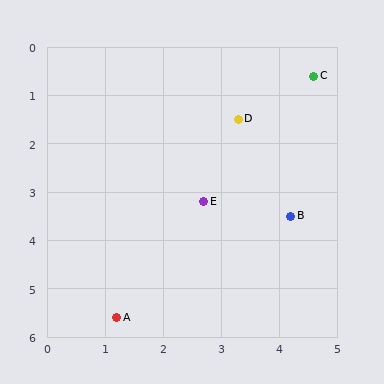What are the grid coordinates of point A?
Point A is at approximately (1.2, 5.6).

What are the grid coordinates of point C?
Point C is at approximately (4.6, 0.6).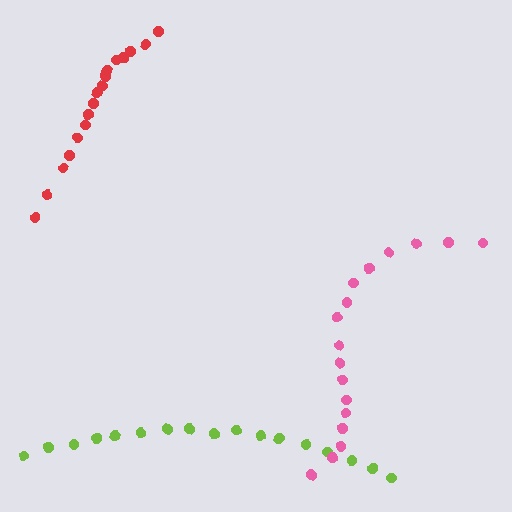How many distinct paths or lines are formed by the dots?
There are 3 distinct paths.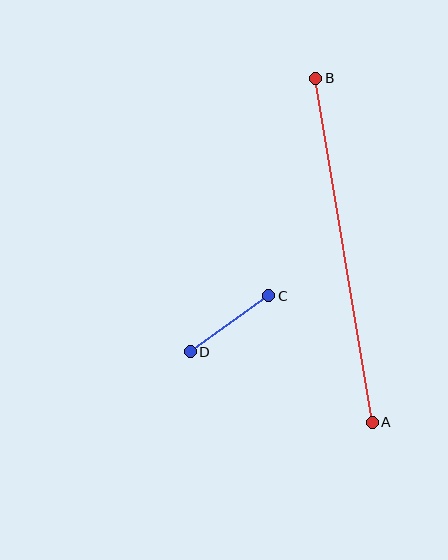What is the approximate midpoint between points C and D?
The midpoint is at approximately (230, 324) pixels.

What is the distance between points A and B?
The distance is approximately 349 pixels.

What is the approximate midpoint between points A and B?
The midpoint is at approximately (344, 250) pixels.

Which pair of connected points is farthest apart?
Points A and B are farthest apart.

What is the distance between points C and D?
The distance is approximately 96 pixels.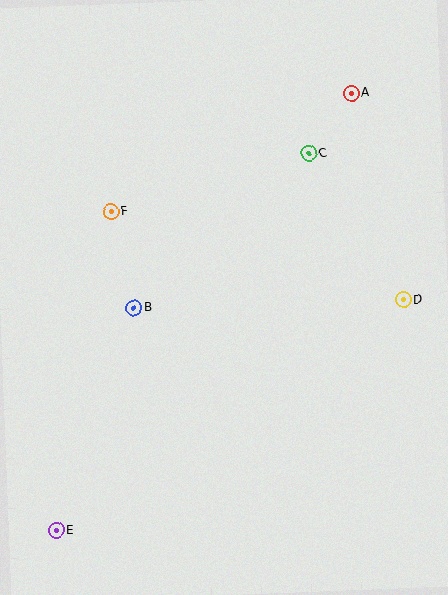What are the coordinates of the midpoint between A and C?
The midpoint between A and C is at (330, 123).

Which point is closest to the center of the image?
Point B at (134, 308) is closest to the center.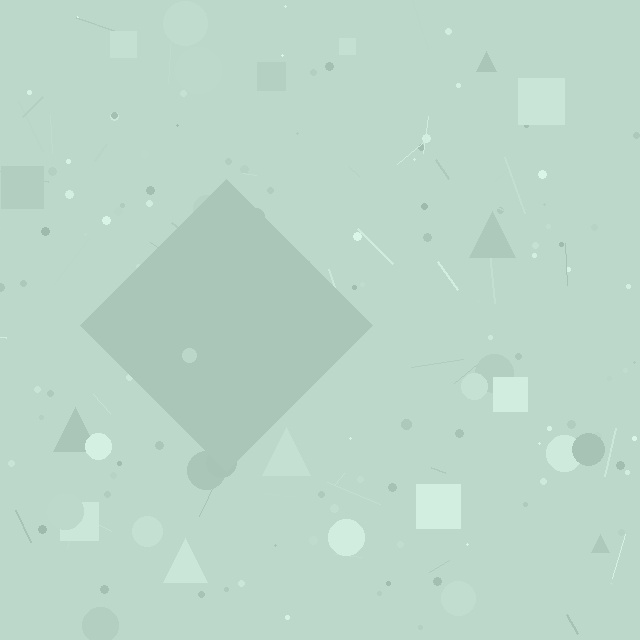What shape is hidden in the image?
A diamond is hidden in the image.